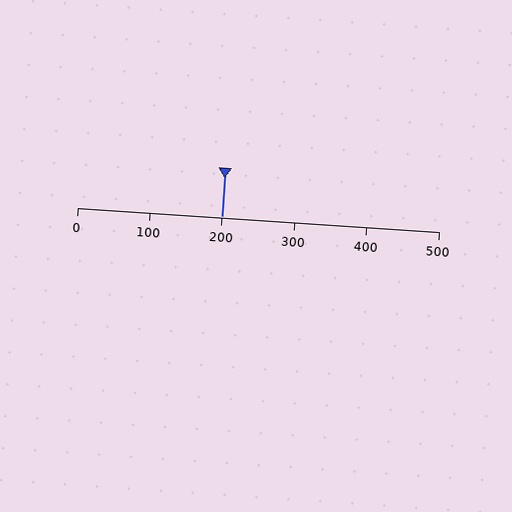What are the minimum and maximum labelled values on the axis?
The axis runs from 0 to 500.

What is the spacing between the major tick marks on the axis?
The major ticks are spaced 100 apart.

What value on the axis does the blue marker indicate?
The marker indicates approximately 200.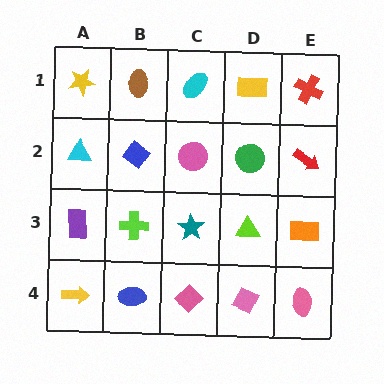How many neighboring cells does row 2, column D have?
4.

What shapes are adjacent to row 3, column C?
A pink circle (row 2, column C), a pink diamond (row 4, column C), a lime cross (row 3, column B), a lime triangle (row 3, column D).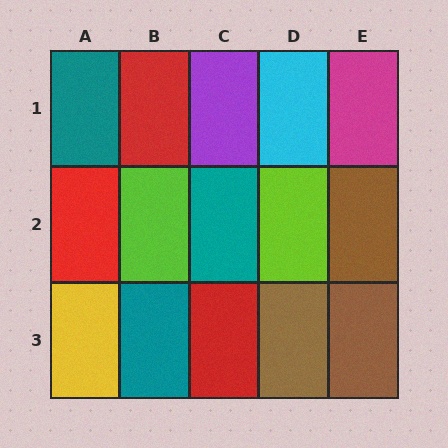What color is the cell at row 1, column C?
Purple.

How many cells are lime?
2 cells are lime.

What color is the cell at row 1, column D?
Cyan.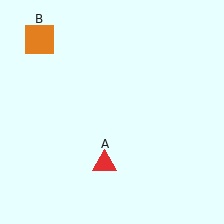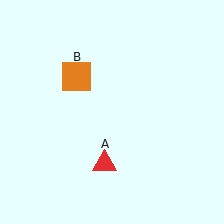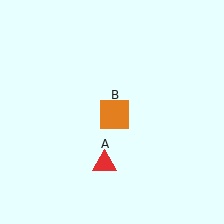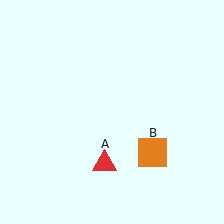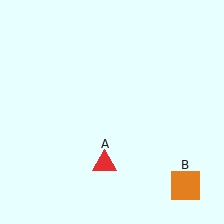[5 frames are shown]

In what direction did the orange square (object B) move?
The orange square (object B) moved down and to the right.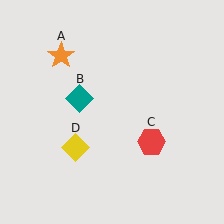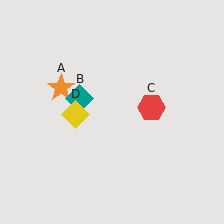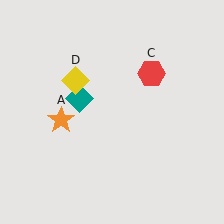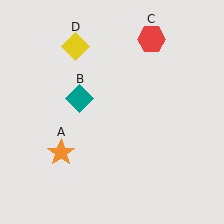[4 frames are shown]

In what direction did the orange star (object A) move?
The orange star (object A) moved down.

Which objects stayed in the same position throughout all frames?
Teal diamond (object B) remained stationary.